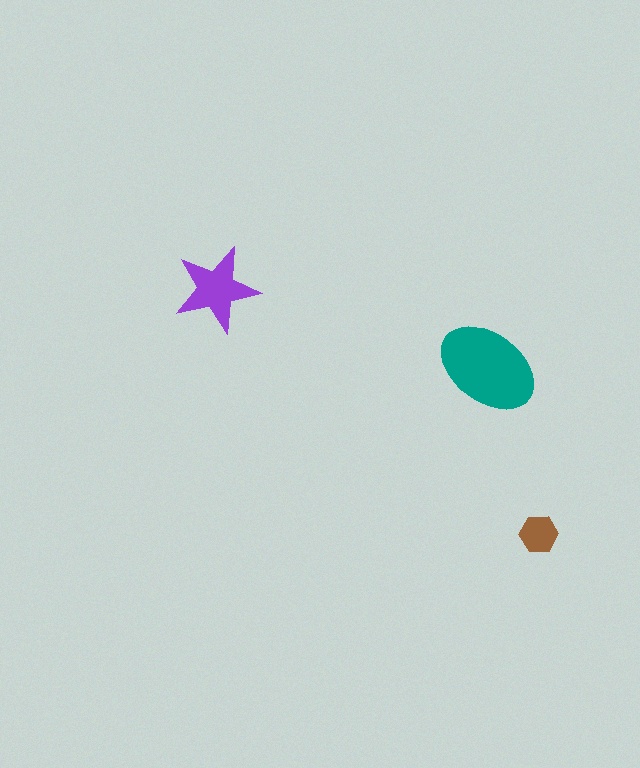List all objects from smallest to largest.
The brown hexagon, the purple star, the teal ellipse.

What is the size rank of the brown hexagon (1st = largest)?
3rd.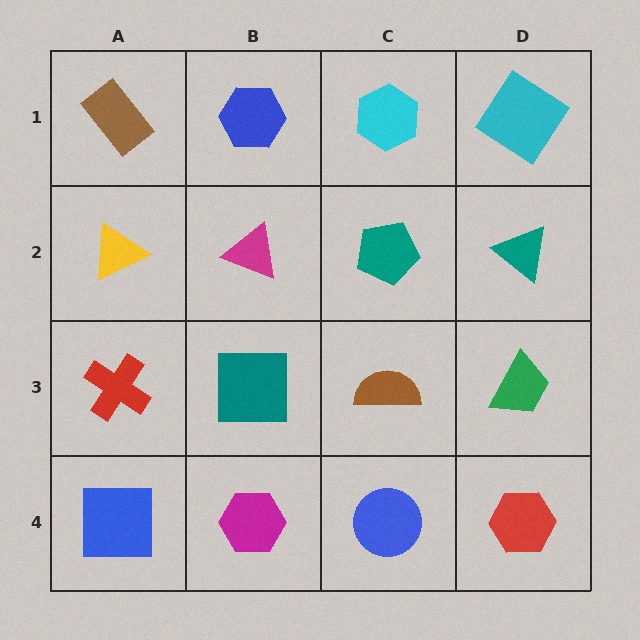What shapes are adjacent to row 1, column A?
A yellow triangle (row 2, column A), a blue hexagon (row 1, column B).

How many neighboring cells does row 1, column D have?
2.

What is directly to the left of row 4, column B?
A blue square.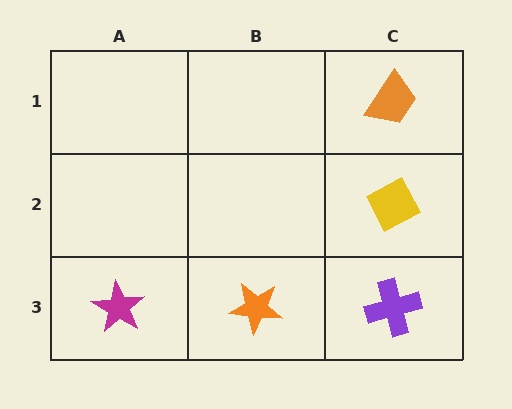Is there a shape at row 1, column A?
No, that cell is empty.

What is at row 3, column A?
A magenta star.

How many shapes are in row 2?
1 shape.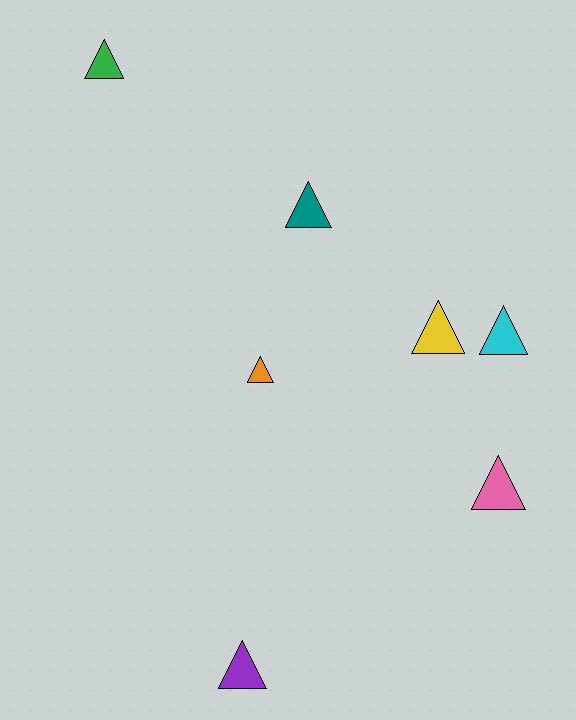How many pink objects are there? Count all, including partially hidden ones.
There is 1 pink object.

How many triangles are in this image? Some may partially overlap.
There are 7 triangles.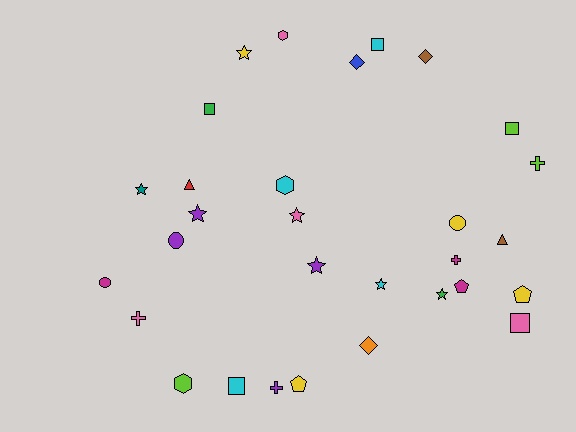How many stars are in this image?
There are 7 stars.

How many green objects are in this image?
There are 2 green objects.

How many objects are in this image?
There are 30 objects.